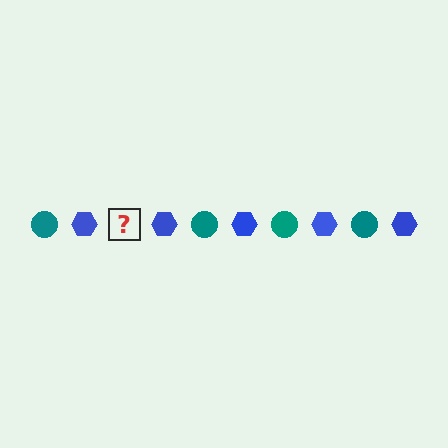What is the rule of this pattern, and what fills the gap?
The rule is that the pattern alternates between teal circle and blue hexagon. The gap should be filled with a teal circle.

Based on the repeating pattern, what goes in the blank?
The blank should be a teal circle.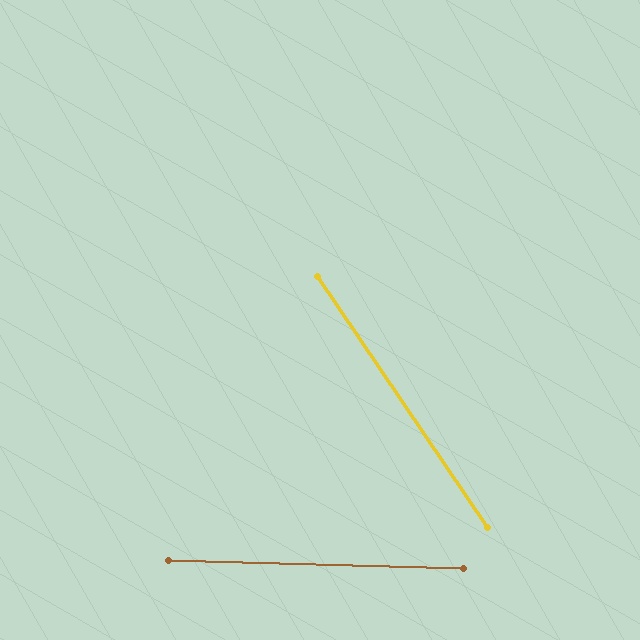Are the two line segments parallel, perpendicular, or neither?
Neither parallel nor perpendicular — they differ by about 54°.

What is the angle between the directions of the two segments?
Approximately 54 degrees.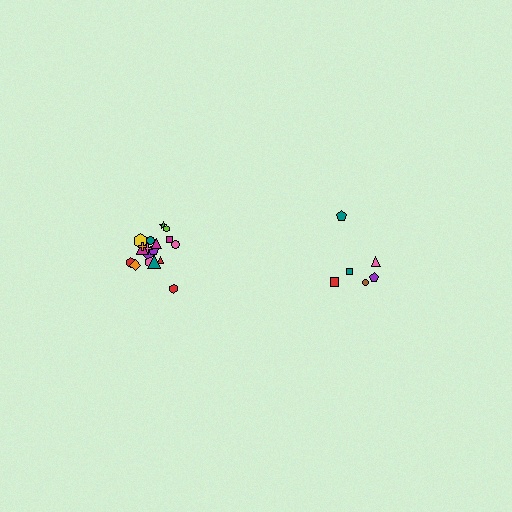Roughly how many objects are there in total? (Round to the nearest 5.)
Roughly 25 objects in total.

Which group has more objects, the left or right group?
The left group.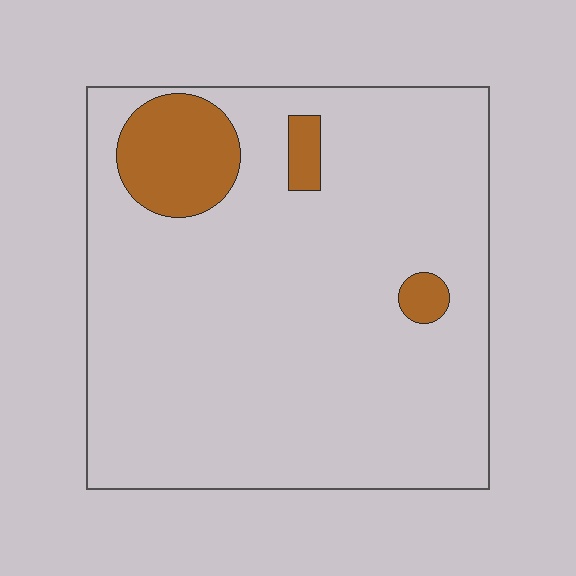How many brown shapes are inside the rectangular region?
3.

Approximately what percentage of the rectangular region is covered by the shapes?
Approximately 10%.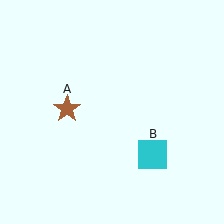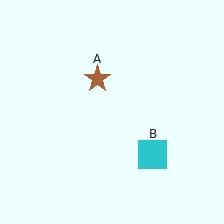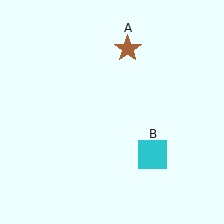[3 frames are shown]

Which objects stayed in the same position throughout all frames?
Cyan square (object B) remained stationary.